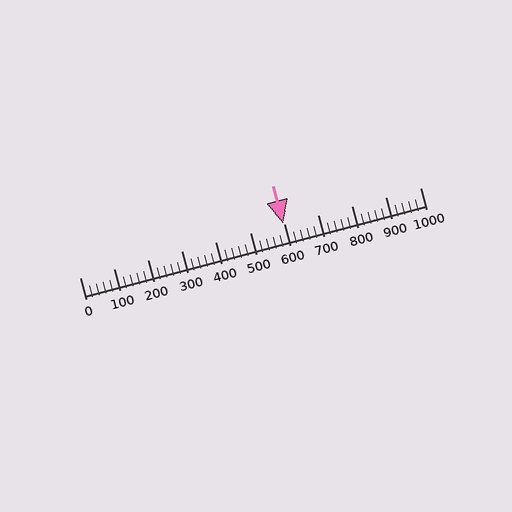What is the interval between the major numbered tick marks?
The major tick marks are spaced 100 units apart.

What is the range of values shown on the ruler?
The ruler shows values from 0 to 1000.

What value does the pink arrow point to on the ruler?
The pink arrow points to approximately 597.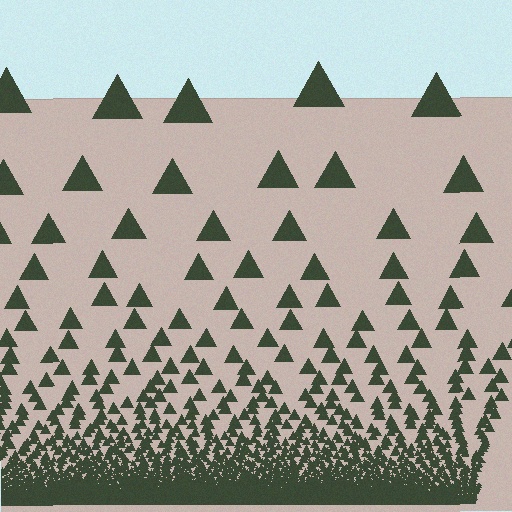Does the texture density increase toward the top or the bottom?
Density increases toward the bottom.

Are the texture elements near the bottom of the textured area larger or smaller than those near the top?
Smaller. The gradient is inverted — elements near the bottom are smaller and denser.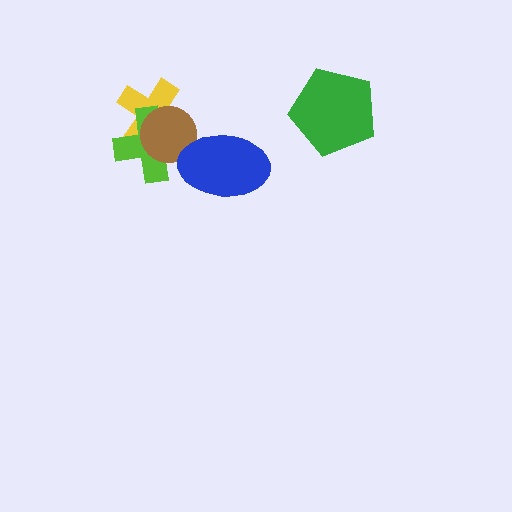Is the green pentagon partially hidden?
No, no other shape covers it.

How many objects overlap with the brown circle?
3 objects overlap with the brown circle.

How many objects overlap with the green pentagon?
0 objects overlap with the green pentagon.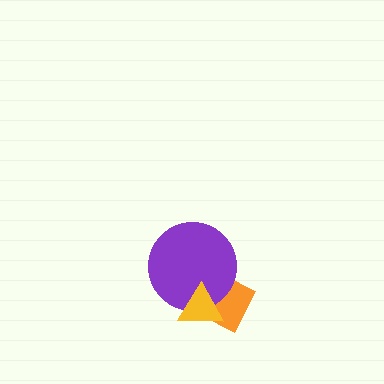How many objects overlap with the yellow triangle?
2 objects overlap with the yellow triangle.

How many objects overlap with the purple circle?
2 objects overlap with the purple circle.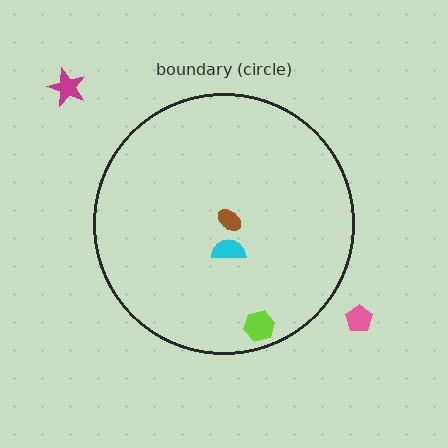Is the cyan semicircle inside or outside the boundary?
Inside.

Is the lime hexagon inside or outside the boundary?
Inside.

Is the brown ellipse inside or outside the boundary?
Inside.